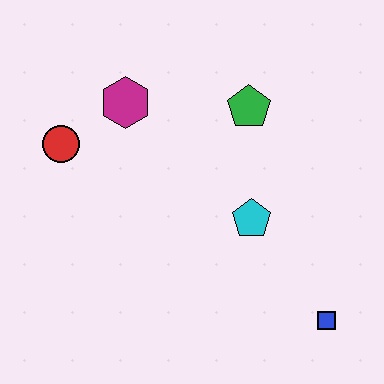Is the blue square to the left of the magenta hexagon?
No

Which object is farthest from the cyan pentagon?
The red circle is farthest from the cyan pentagon.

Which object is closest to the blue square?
The cyan pentagon is closest to the blue square.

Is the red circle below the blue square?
No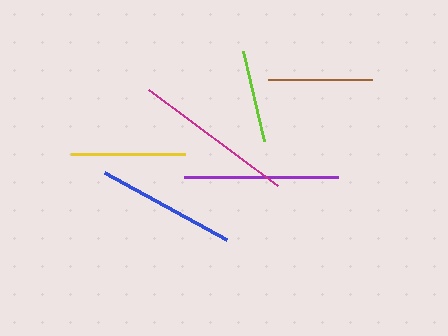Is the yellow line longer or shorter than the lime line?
The yellow line is longer than the lime line.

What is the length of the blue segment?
The blue segment is approximately 139 pixels long.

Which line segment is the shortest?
The lime line is the shortest at approximately 92 pixels.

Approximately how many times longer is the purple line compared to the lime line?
The purple line is approximately 1.7 times the length of the lime line.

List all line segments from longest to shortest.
From longest to shortest: magenta, purple, blue, yellow, brown, lime.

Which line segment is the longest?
The magenta line is the longest at approximately 161 pixels.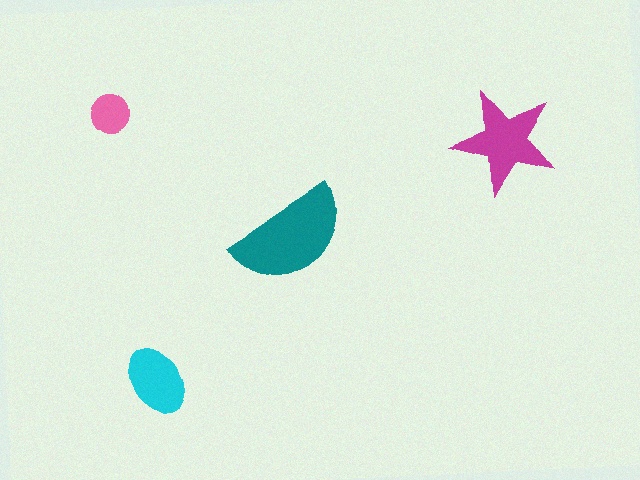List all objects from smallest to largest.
The pink circle, the cyan ellipse, the magenta star, the teal semicircle.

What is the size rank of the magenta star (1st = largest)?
2nd.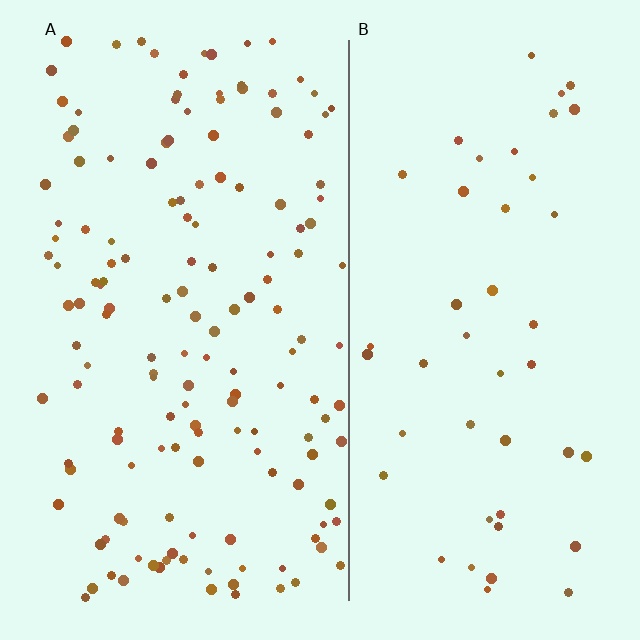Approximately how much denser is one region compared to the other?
Approximately 3.2× — region A over region B.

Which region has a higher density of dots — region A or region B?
A (the left).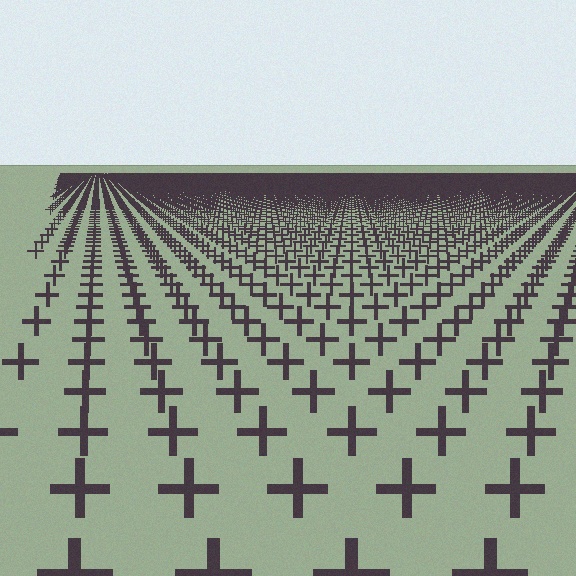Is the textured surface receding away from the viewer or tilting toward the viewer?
The surface is receding away from the viewer. Texture elements get smaller and denser toward the top.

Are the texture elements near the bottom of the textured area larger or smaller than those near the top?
Larger. Near the bottom, elements are closer to the viewer and appear at a bigger on-screen size.